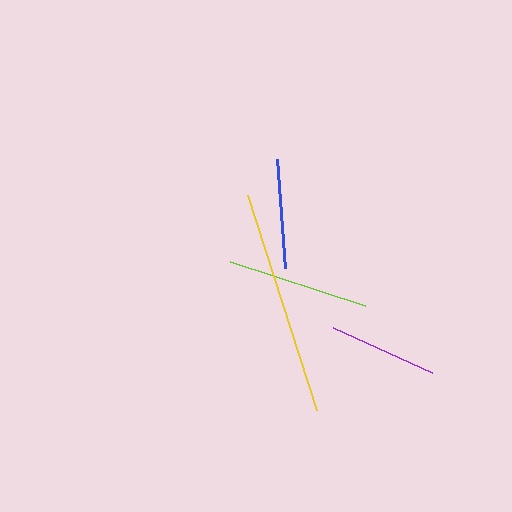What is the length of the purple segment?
The purple segment is approximately 109 pixels long.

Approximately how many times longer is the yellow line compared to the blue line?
The yellow line is approximately 2.1 times the length of the blue line.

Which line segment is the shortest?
The purple line is the shortest at approximately 109 pixels.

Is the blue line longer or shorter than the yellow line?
The yellow line is longer than the blue line.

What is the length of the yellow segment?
The yellow segment is approximately 225 pixels long.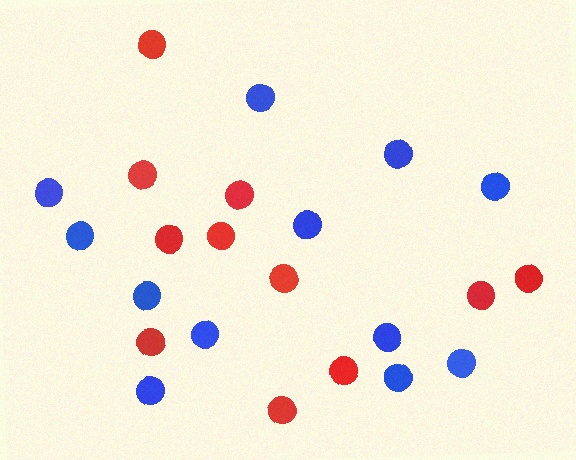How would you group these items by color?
There are 2 groups: one group of red circles (11) and one group of blue circles (12).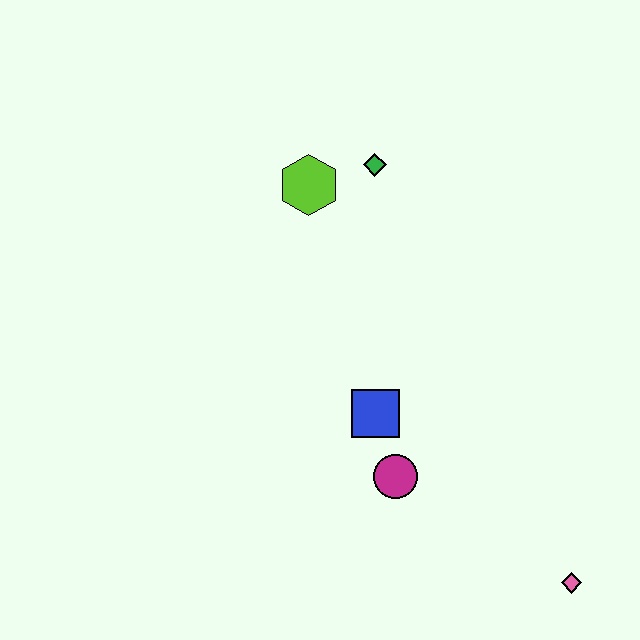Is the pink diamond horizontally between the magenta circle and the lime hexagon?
No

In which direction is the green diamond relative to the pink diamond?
The green diamond is above the pink diamond.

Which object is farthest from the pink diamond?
The lime hexagon is farthest from the pink diamond.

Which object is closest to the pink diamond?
The magenta circle is closest to the pink diamond.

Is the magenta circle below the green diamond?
Yes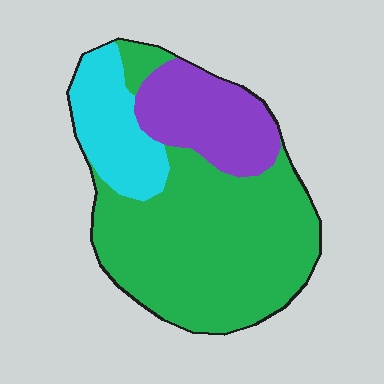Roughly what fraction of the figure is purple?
Purple takes up about one fifth (1/5) of the figure.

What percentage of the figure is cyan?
Cyan takes up less than a quarter of the figure.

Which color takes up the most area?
Green, at roughly 60%.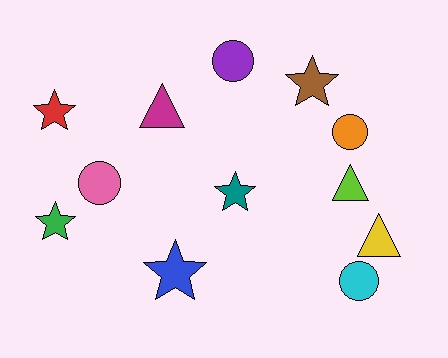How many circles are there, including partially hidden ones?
There are 4 circles.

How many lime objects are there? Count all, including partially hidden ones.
There is 1 lime object.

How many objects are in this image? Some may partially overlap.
There are 12 objects.